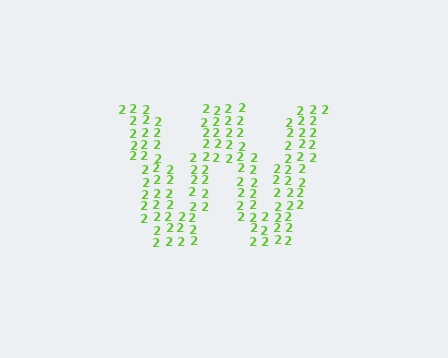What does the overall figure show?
The overall figure shows the letter W.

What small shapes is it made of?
It is made of small digit 2's.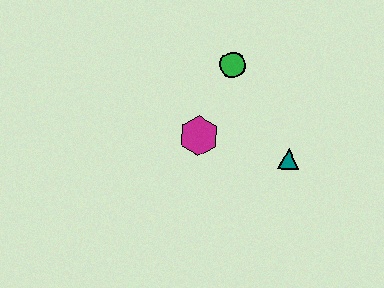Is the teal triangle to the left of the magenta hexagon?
No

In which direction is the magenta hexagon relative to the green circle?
The magenta hexagon is below the green circle.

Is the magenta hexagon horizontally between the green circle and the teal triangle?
No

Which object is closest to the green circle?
The magenta hexagon is closest to the green circle.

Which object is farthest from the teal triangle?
The green circle is farthest from the teal triangle.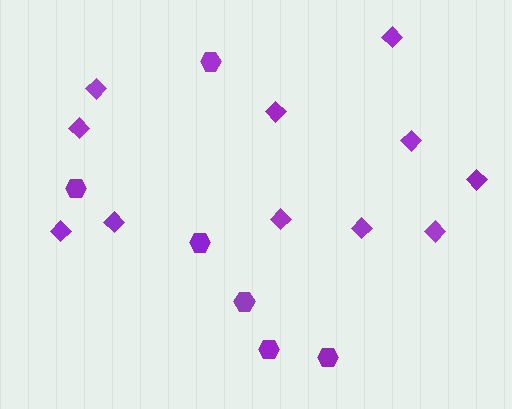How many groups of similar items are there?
There are 2 groups: one group of hexagons (6) and one group of diamonds (11).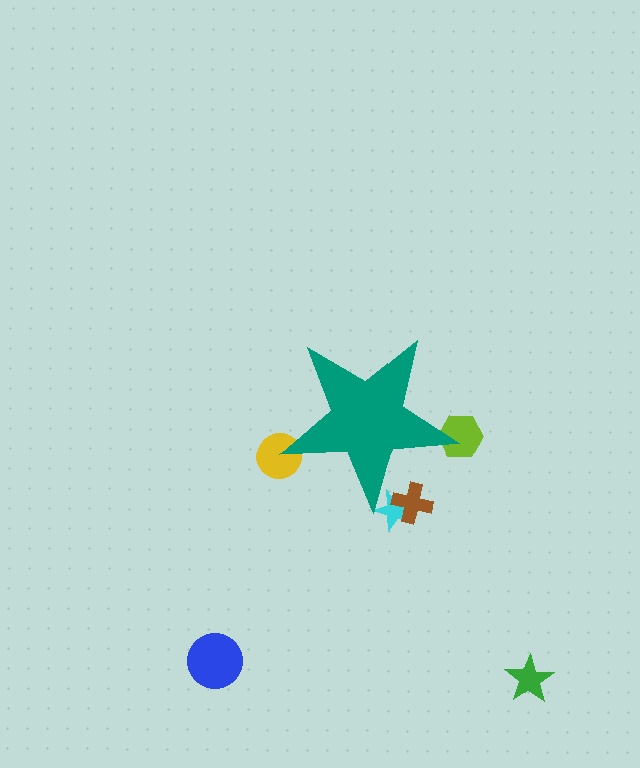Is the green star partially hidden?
No, the green star is fully visible.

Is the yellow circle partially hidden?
Yes, the yellow circle is partially hidden behind the teal star.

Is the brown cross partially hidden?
Yes, the brown cross is partially hidden behind the teal star.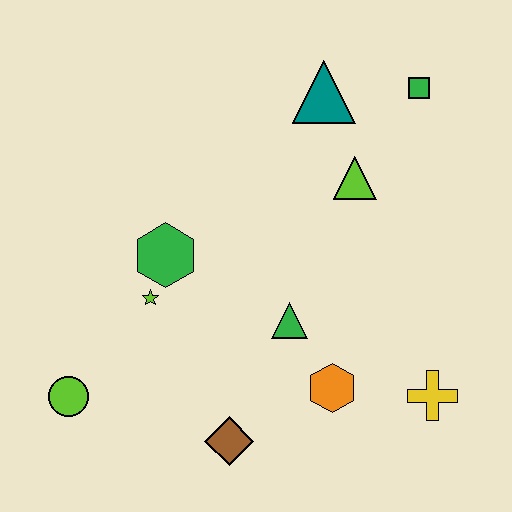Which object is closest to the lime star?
The green hexagon is closest to the lime star.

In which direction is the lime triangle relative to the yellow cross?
The lime triangle is above the yellow cross.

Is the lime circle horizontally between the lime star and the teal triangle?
No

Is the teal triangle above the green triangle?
Yes